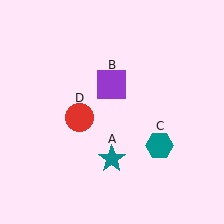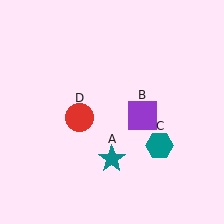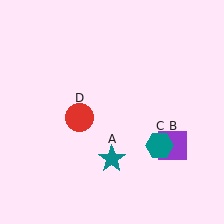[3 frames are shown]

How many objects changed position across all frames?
1 object changed position: purple square (object B).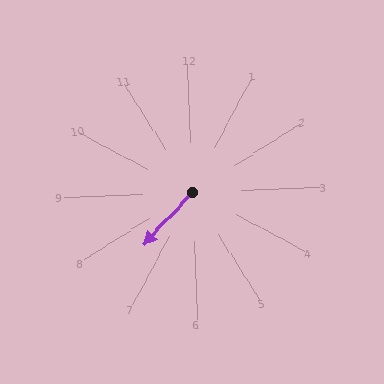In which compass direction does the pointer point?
Southwest.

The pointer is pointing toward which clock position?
Roughly 7 o'clock.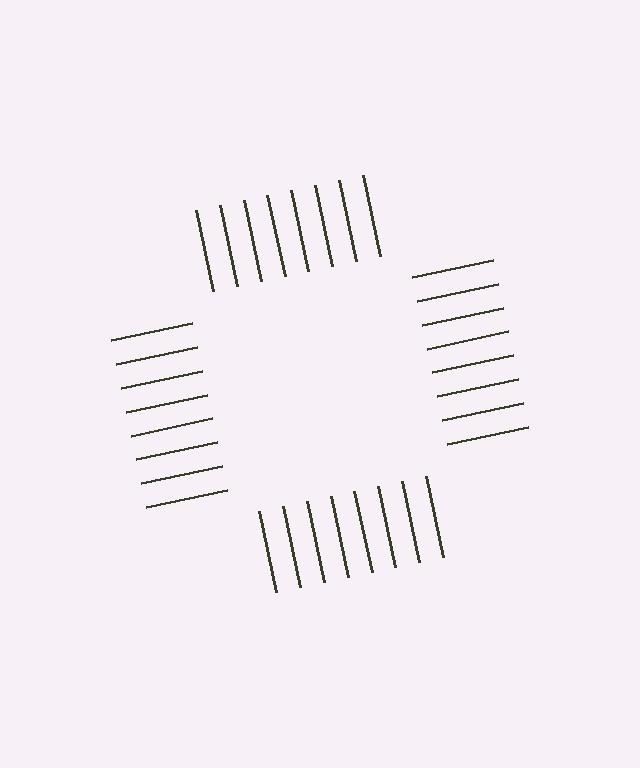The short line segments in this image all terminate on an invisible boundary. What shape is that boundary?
An illusory square — the line segments terminate on its edges but no continuous stroke is drawn.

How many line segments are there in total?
32 — 8 along each of the 4 edges.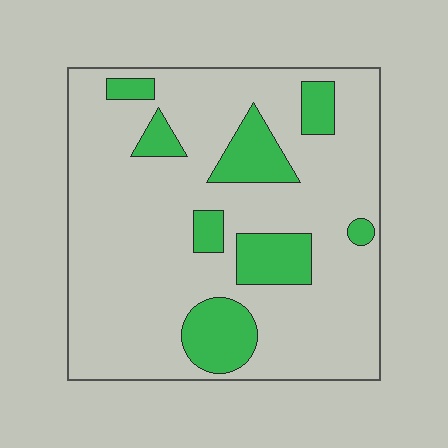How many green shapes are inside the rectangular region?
8.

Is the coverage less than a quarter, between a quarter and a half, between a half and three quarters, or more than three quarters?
Less than a quarter.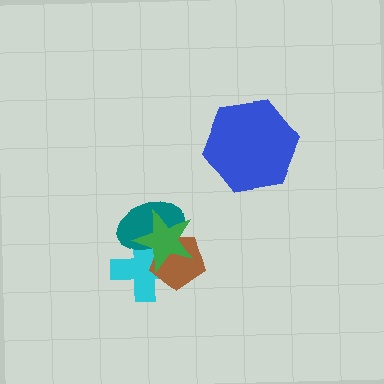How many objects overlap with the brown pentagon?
3 objects overlap with the brown pentagon.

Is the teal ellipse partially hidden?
Yes, it is partially covered by another shape.